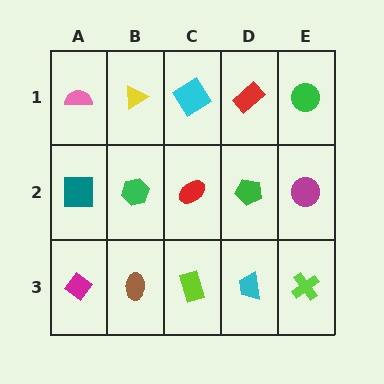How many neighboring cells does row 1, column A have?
2.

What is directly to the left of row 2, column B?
A teal square.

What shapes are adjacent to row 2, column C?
A cyan diamond (row 1, column C), a lime rectangle (row 3, column C), a green hexagon (row 2, column B), a green pentagon (row 2, column D).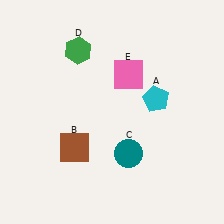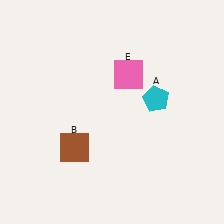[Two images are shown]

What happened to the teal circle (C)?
The teal circle (C) was removed in Image 2. It was in the bottom-right area of Image 1.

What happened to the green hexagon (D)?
The green hexagon (D) was removed in Image 2. It was in the top-left area of Image 1.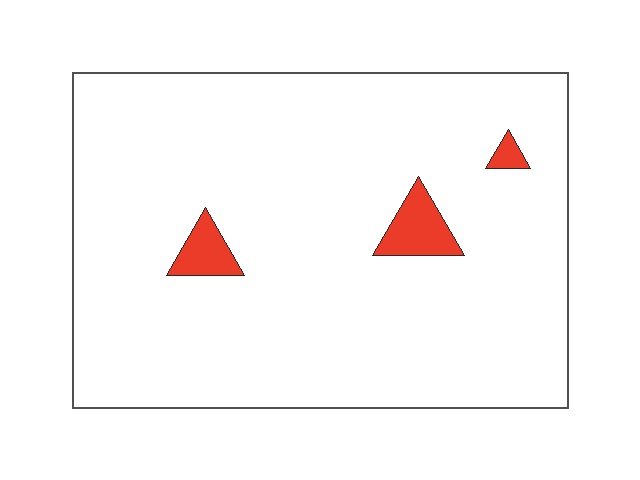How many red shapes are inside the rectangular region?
3.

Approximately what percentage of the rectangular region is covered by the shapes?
Approximately 5%.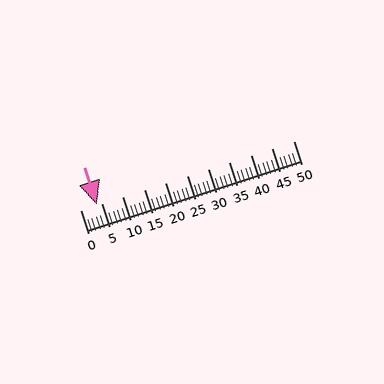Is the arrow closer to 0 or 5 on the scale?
The arrow is closer to 5.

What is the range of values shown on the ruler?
The ruler shows values from 0 to 50.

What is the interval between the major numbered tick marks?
The major tick marks are spaced 5 units apart.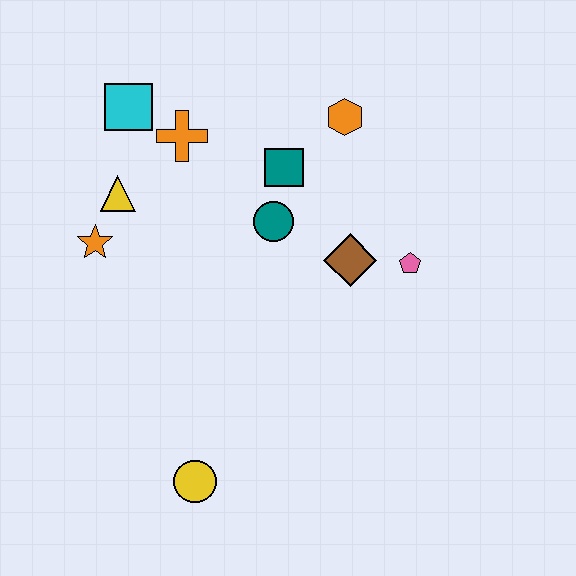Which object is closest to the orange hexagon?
The teal square is closest to the orange hexagon.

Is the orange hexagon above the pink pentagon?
Yes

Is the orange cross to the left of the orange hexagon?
Yes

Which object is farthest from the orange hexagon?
The yellow circle is farthest from the orange hexagon.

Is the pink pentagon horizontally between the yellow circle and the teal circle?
No